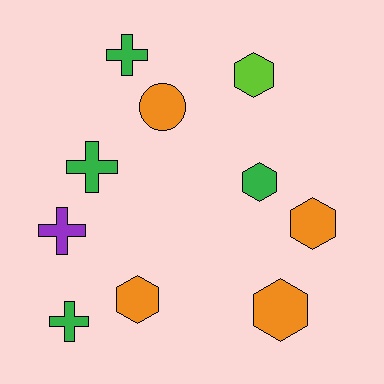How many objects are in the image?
There are 10 objects.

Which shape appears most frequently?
Hexagon, with 5 objects.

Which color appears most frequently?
Green, with 4 objects.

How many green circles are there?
There are no green circles.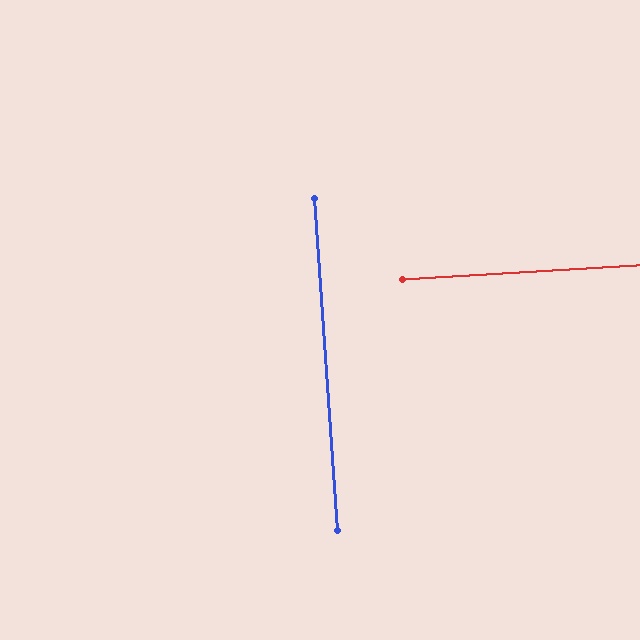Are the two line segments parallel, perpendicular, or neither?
Perpendicular — they meet at approximately 89°.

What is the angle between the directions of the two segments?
Approximately 89 degrees.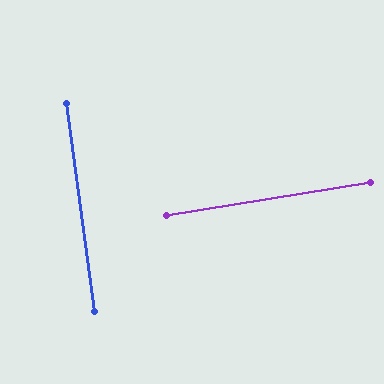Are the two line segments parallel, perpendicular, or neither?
Perpendicular — they meet at approximately 89°.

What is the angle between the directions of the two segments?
Approximately 89 degrees.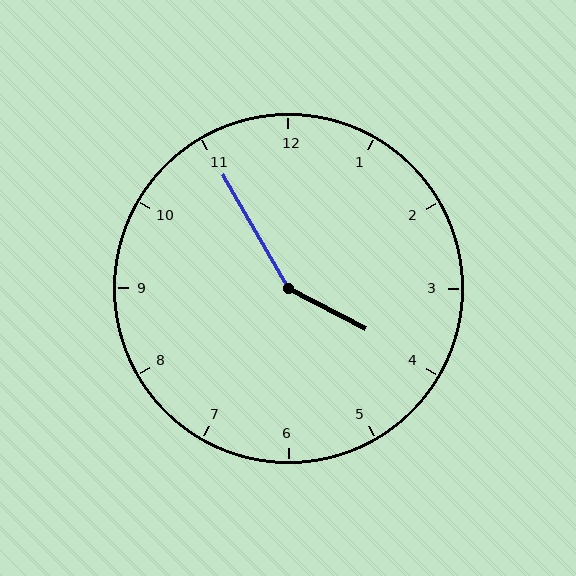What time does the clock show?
3:55.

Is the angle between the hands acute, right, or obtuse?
It is obtuse.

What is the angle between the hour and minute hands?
Approximately 148 degrees.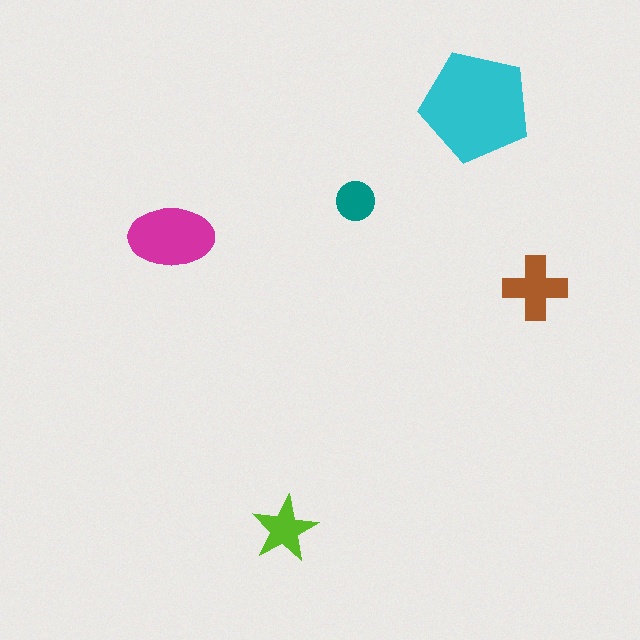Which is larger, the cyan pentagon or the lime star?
The cyan pentagon.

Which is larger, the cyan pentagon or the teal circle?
The cyan pentagon.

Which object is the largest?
The cyan pentagon.